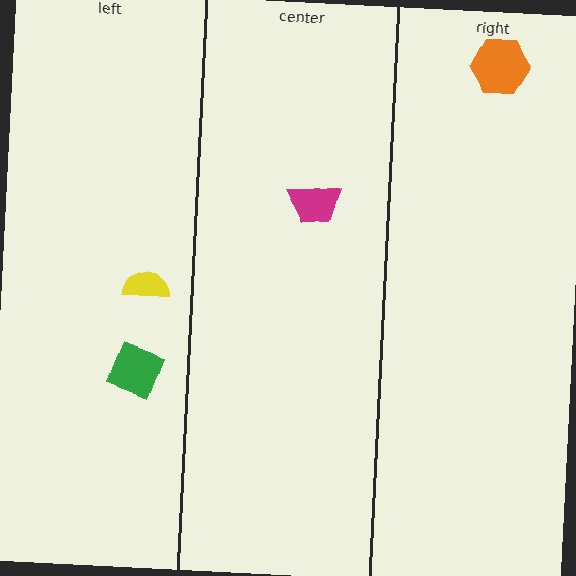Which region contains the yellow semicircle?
The left region.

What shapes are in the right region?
The orange hexagon.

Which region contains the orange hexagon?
The right region.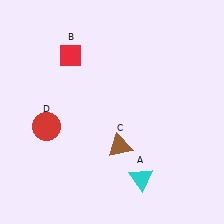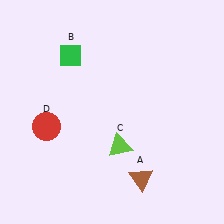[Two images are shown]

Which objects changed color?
A changed from cyan to brown. B changed from red to green. C changed from brown to lime.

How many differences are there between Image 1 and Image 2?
There are 3 differences between the two images.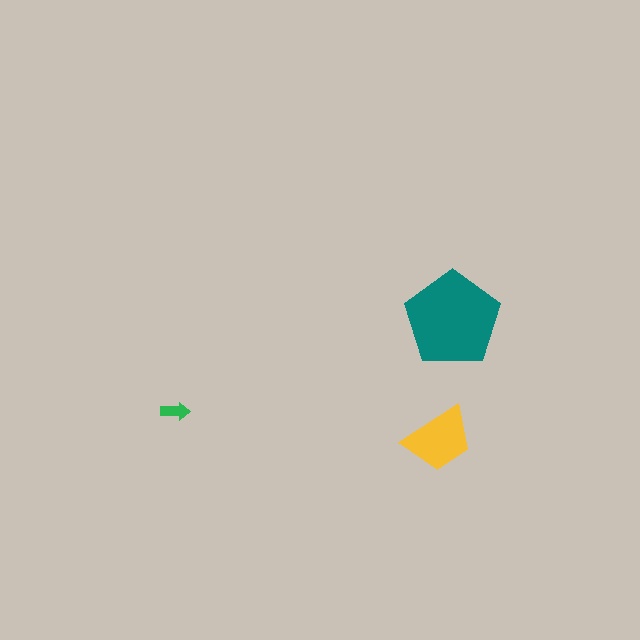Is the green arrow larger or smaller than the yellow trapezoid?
Smaller.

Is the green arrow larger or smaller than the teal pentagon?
Smaller.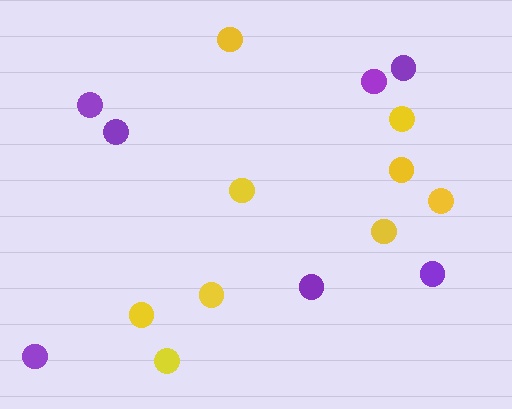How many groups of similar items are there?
There are 2 groups: one group of yellow circles (9) and one group of purple circles (7).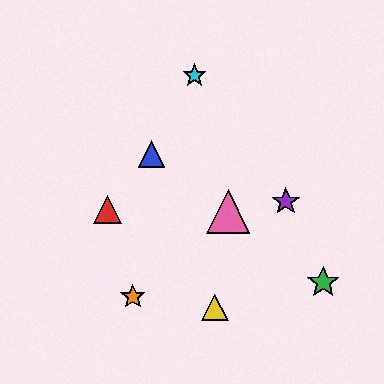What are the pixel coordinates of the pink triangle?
The pink triangle is at (228, 211).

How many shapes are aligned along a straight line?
3 shapes (the blue triangle, the green star, the pink triangle) are aligned along a straight line.